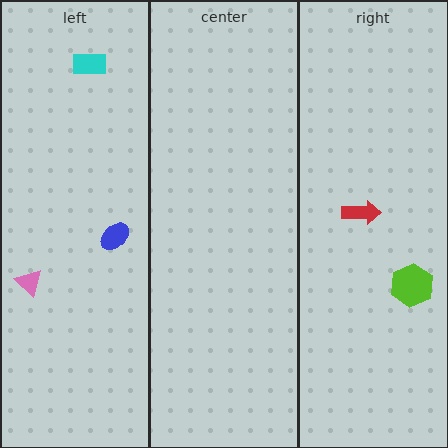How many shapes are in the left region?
3.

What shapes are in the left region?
The blue ellipse, the pink triangle, the cyan rectangle.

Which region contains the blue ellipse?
The left region.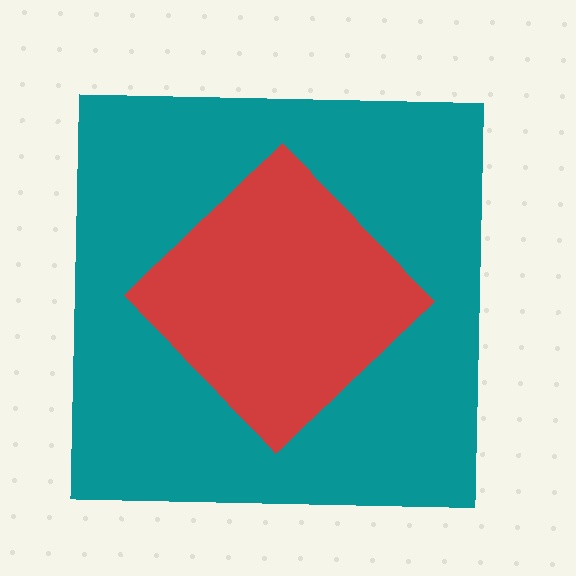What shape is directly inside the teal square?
The red diamond.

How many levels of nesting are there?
2.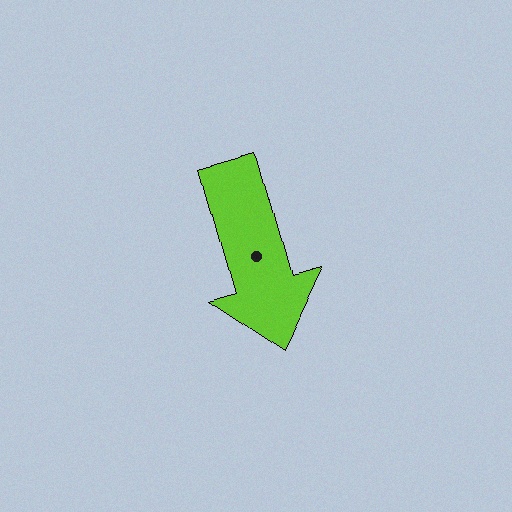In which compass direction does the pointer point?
South.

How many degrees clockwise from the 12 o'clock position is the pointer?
Approximately 164 degrees.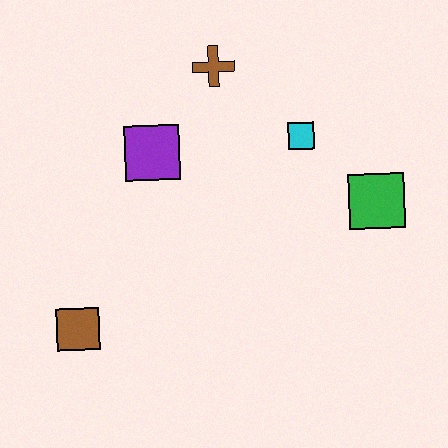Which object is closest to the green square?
The cyan square is closest to the green square.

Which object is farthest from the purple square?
The green square is farthest from the purple square.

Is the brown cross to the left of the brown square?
No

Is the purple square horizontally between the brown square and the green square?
Yes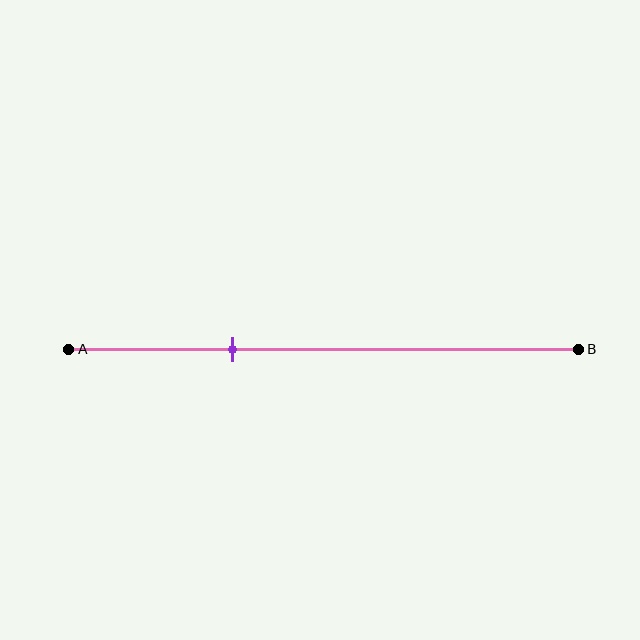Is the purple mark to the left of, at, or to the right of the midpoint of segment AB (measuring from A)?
The purple mark is to the left of the midpoint of segment AB.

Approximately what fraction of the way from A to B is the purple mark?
The purple mark is approximately 30% of the way from A to B.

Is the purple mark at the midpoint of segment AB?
No, the mark is at about 30% from A, not at the 50% midpoint.